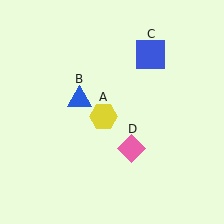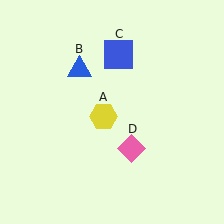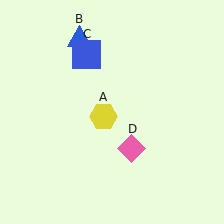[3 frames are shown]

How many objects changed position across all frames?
2 objects changed position: blue triangle (object B), blue square (object C).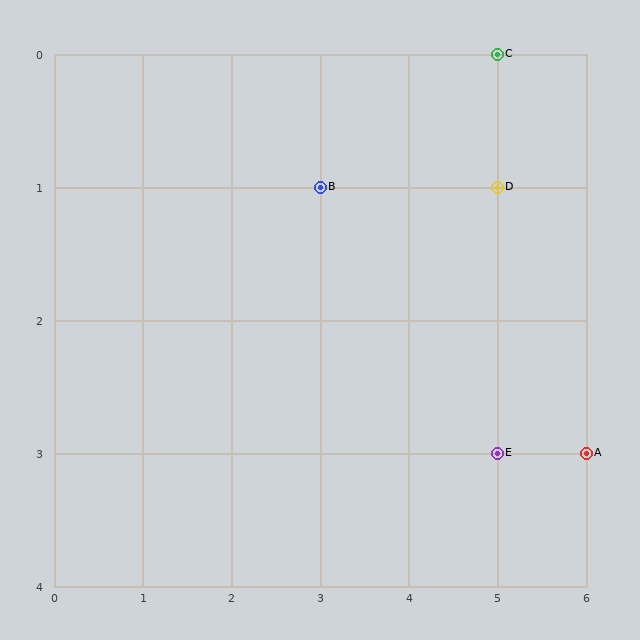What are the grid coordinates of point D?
Point D is at grid coordinates (5, 1).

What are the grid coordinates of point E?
Point E is at grid coordinates (5, 3).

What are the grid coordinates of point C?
Point C is at grid coordinates (5, 0).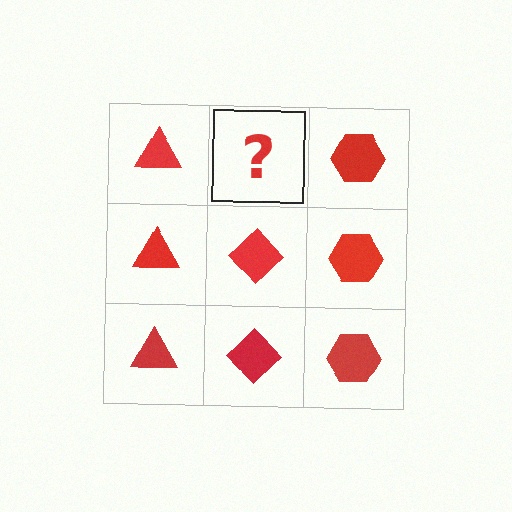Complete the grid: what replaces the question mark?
The question mark should be replaced with a red diamond.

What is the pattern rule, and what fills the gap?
The rule is that each column has a consistent shape. The gap should be filled with a red diamond.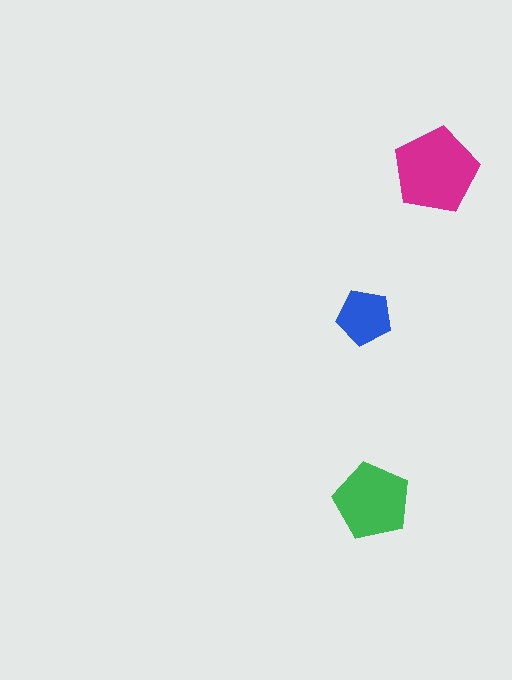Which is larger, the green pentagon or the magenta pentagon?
The magenta one.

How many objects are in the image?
There are 3 objects in the image.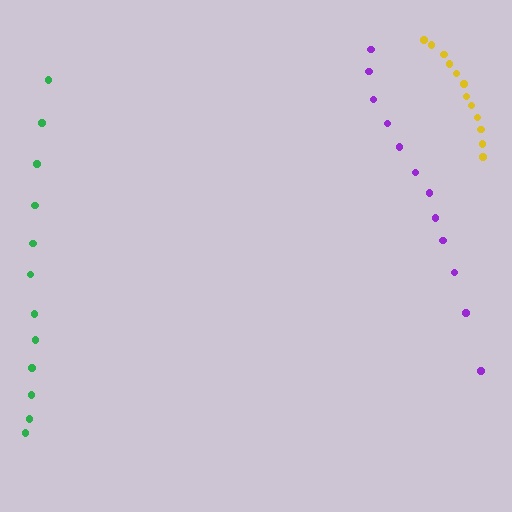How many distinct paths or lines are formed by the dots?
There are 3 distinct paths.